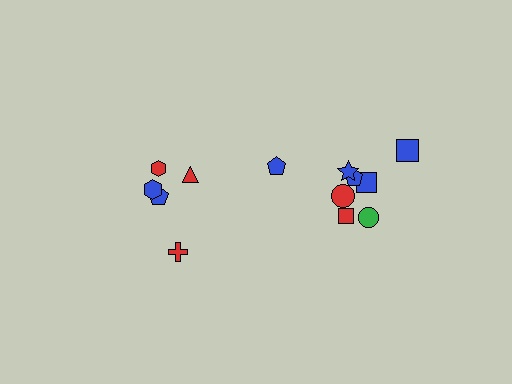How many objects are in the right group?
There are 8 objects.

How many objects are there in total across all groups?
There are 13 objects.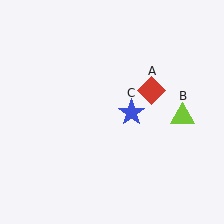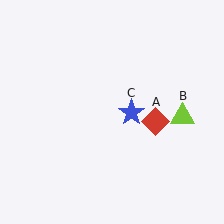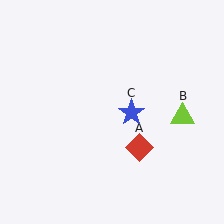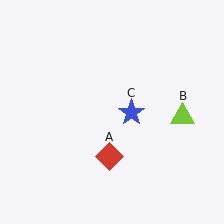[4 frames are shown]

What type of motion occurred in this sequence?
The red diamond (object A) rotated clockwise around the center of the scene.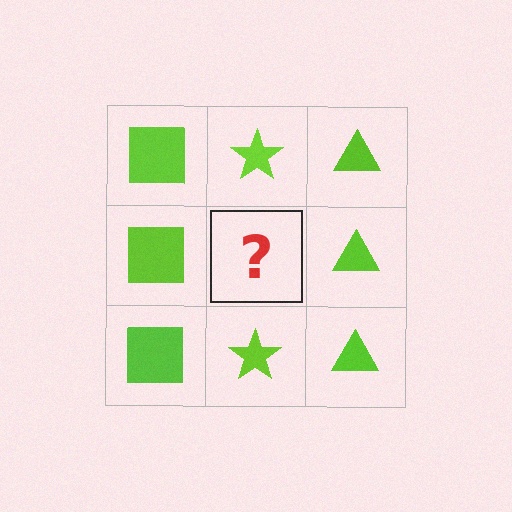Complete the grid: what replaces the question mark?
The question mark should be replaced with a lime star.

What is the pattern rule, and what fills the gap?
The rule is that each column has a consistent shape. The gap should be filled with a lime star.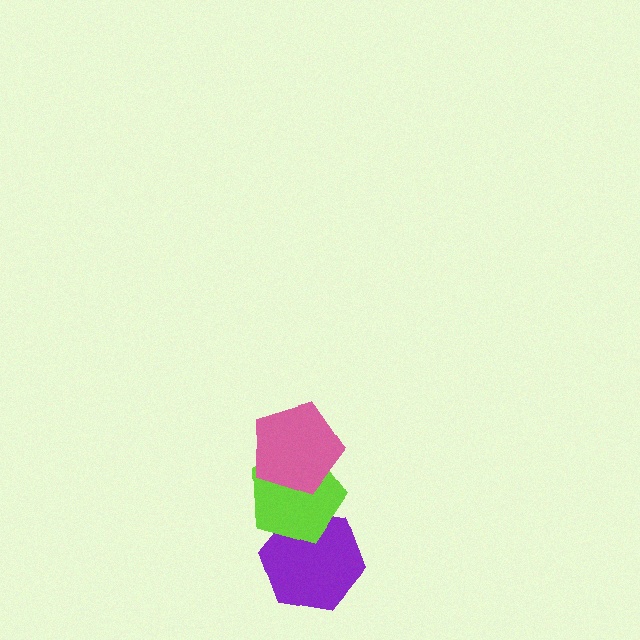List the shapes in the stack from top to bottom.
From top to bottom: the pink pentagon, the lime pentagon, the purple hexagon.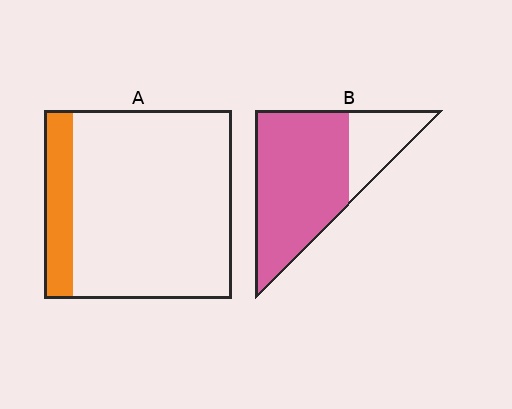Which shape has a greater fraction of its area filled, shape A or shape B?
Shape B.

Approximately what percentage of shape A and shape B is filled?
A is approximately 15% and B is approximately 75%.